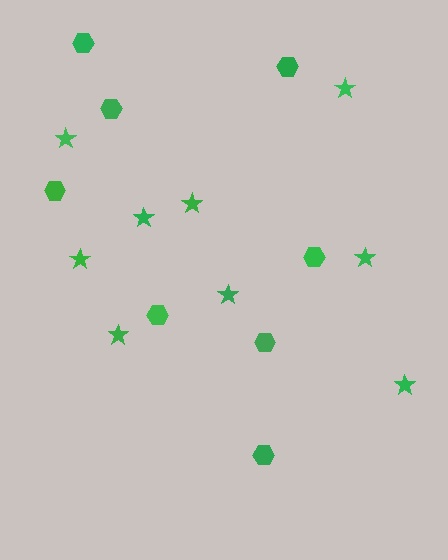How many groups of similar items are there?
There are 2 groups: one group of stars (9) and one group of hexagons (8).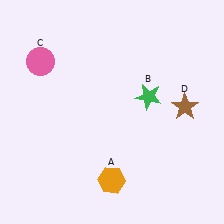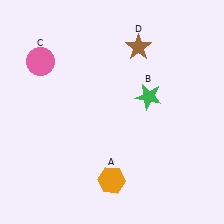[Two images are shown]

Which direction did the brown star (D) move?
The brown star (D) moved up.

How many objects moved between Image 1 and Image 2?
1 object moved between the two images.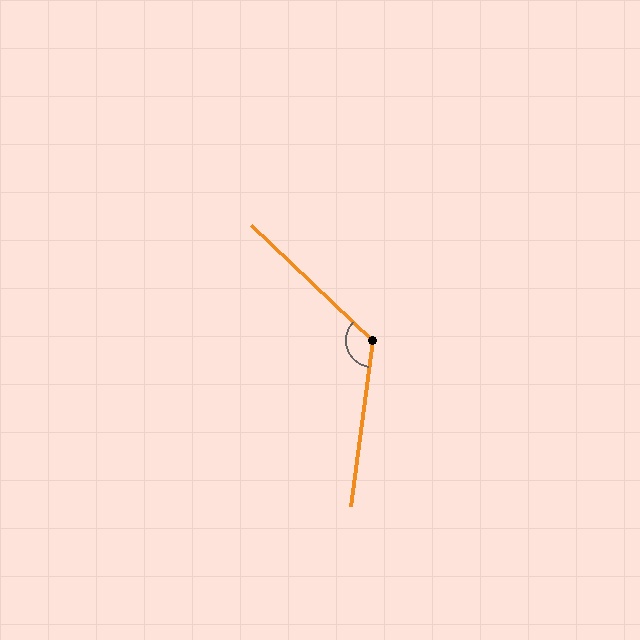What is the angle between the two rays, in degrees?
Approximately 126 degrees.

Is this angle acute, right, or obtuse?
It is obtuse.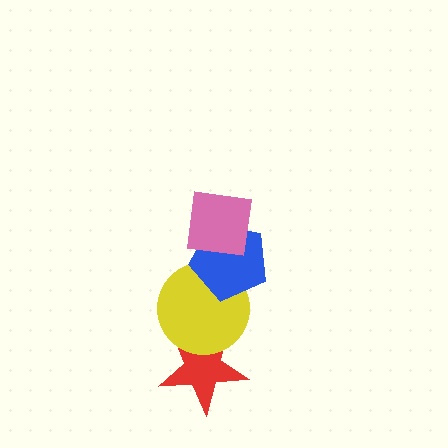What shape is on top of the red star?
The yellow circle is on top of the red star.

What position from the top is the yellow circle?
The yellow circle is 3rd from the top.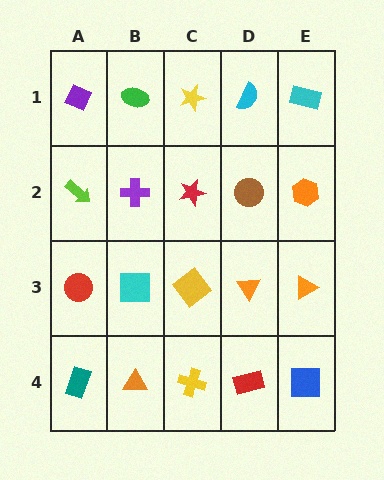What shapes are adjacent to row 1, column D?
A brown circle (row 2, column D), a yellow star (row 1, column C), a cyan rectangle (row 1, column E).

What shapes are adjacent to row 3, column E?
An orange hexagon (row 2, column E), a blue square (row 4, column E), an orange triangle (row 3, column D).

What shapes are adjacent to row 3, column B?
A purple cross (row 2, column B), an orange triangle (row 4, column B), a red circle (row 3, column A), a yellow diamond (row 3, column C).